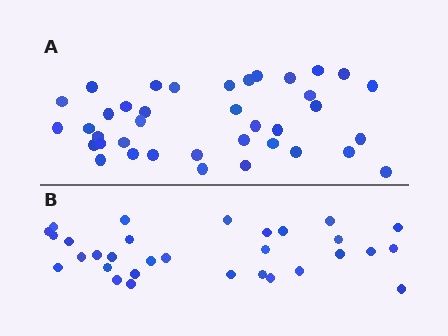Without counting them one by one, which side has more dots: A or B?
Region A (the top region) has more dots.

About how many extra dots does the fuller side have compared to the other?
Region A has roughly 8 or so more dots than region B.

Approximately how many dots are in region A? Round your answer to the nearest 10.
About 40 dots. (The exact count is 38, which rounds to 40.)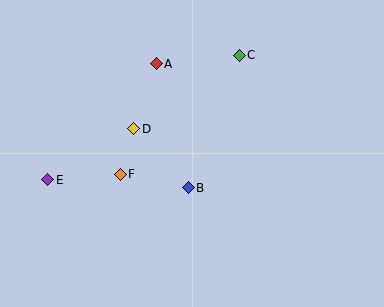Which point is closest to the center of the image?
Point B at (188, 188) is closest to the center.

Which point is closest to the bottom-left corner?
Point E is closest to the bottom-left corner.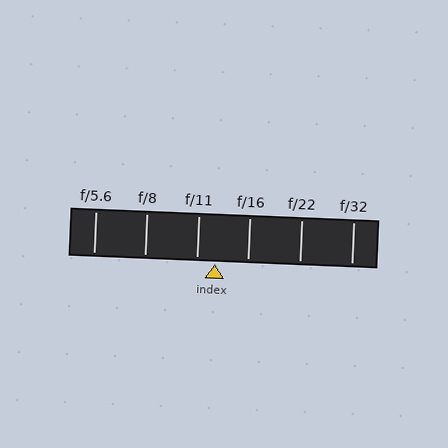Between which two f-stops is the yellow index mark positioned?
The index mark is between f/11 and f/16.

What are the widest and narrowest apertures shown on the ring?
The widest aperture shown is f/5.6 and the narrowest is f/32.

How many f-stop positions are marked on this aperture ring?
There are 6 f-stop positions marked.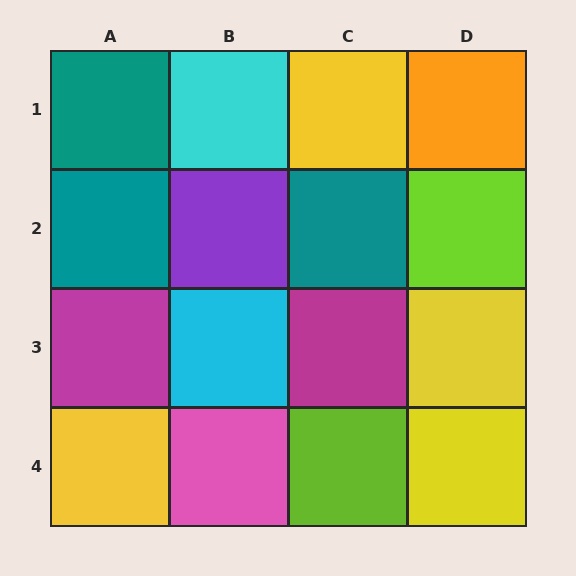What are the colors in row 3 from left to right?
Magenta, cyan, magenta, yellow.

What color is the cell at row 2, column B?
Purple.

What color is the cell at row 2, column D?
Lime.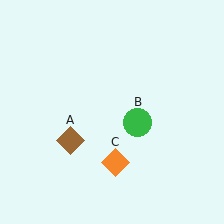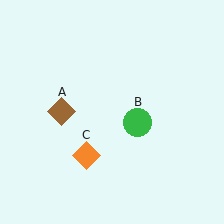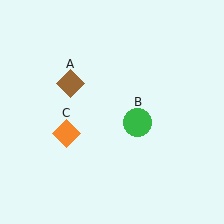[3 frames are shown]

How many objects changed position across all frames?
2 objects changed position: brown diamond (object A), orange diamond (object C).